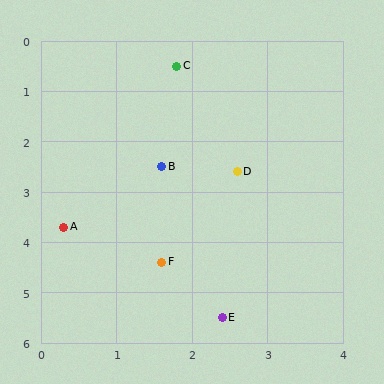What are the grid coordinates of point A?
Point A is at approximately (0.3, 3.7).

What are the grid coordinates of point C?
Point C is at approximately (1.8, 0.5).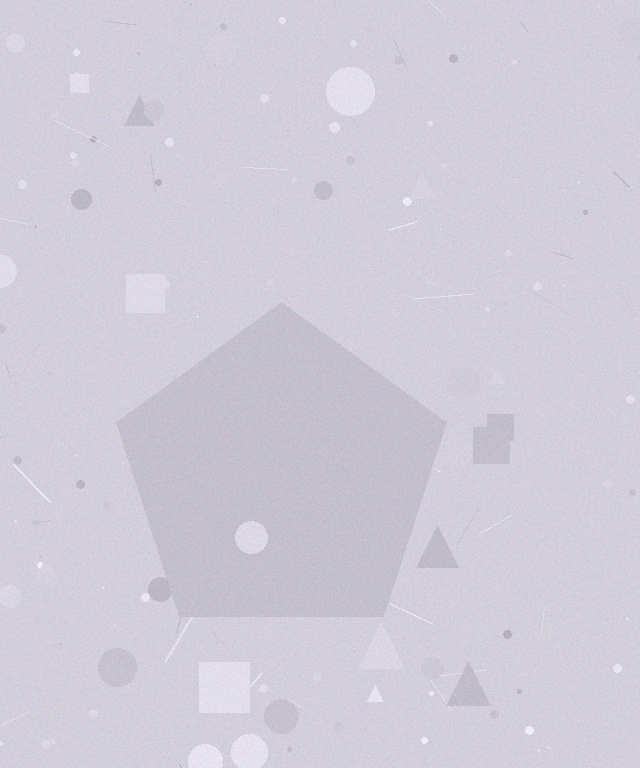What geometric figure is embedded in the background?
A pentagon is embedded in the background.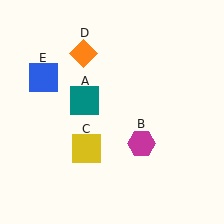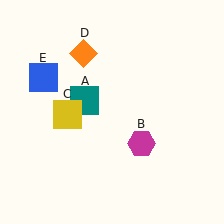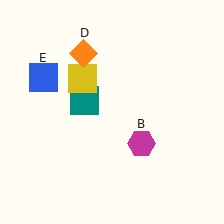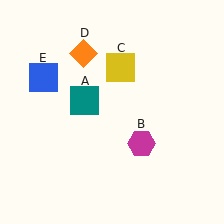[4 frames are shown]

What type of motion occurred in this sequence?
The yellow square (object C) rotated clockwise around the center of the scene.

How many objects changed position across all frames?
1 object changed position: yellow square (object C).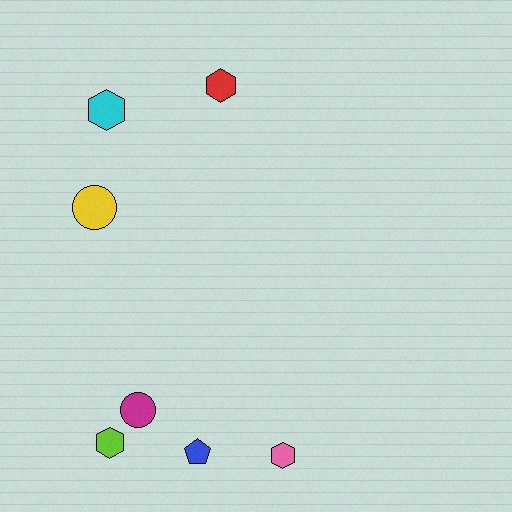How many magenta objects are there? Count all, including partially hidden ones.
There is 1 magenta object.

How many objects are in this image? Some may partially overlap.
There are 7 objects.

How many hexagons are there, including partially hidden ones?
There are 4 hexagons.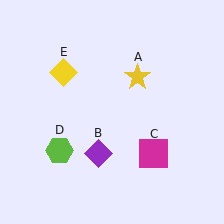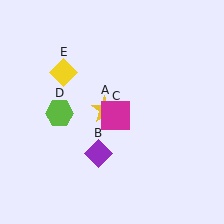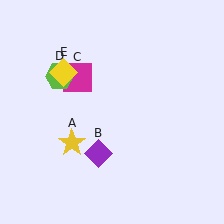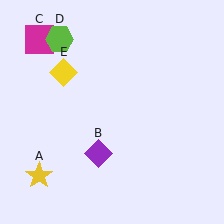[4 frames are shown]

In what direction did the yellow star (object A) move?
The yellow star (object A) moved down and to the left.